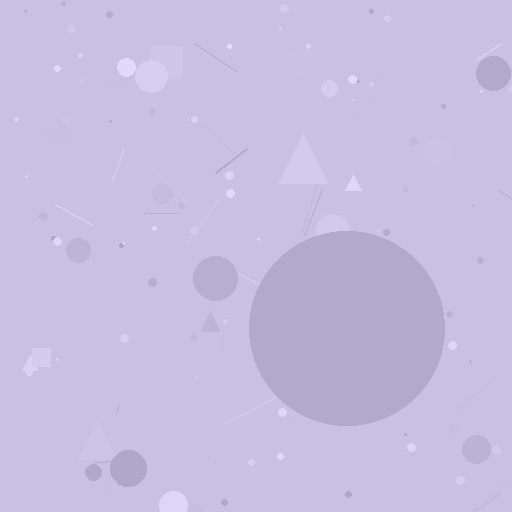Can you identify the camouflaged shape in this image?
The camouflaged shape is a circle.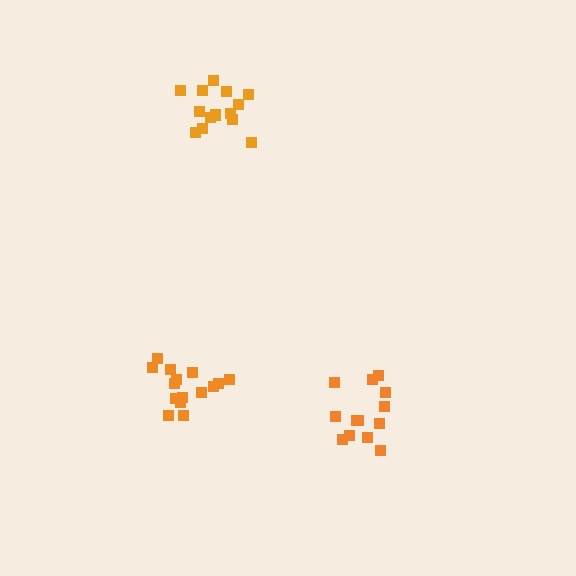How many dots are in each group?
Group 1: 14 dots, Group 2: 13 dots, Group 3: 15 dots (42 total).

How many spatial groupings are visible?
There are 3 spatial groupings.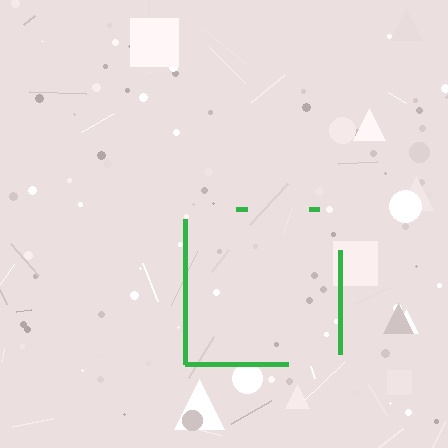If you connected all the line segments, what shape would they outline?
They would outline a square.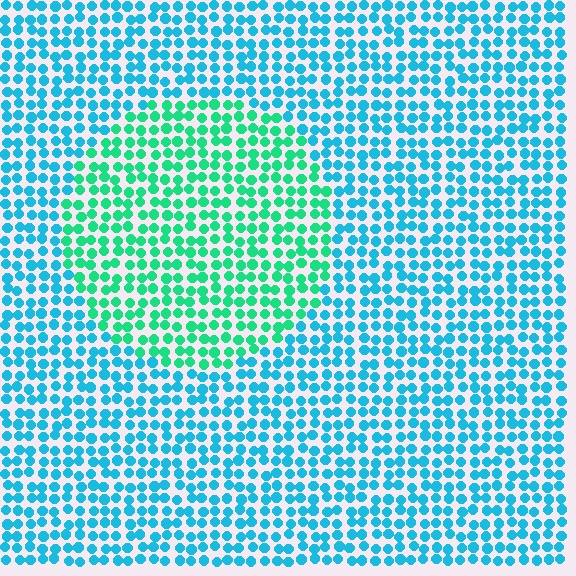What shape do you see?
I see a circle.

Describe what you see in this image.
The image is filled with small cyan elements in a uniform arrangement. A circle-shaped region is visible where the elements are tinted to a slightly different hue, forming a subtle color boundary.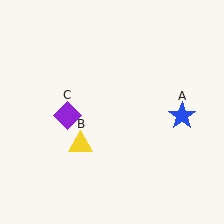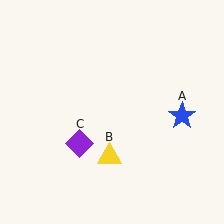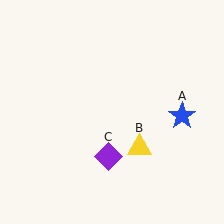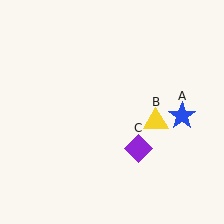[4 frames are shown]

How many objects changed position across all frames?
2 objects changed position: yellow triangle (object B), purple diamond (object C).